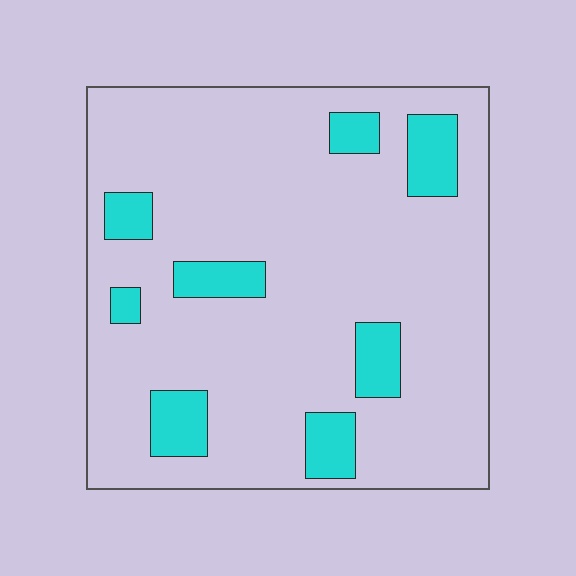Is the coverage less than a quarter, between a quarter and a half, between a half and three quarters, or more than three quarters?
Less than a quarter.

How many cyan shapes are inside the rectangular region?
8.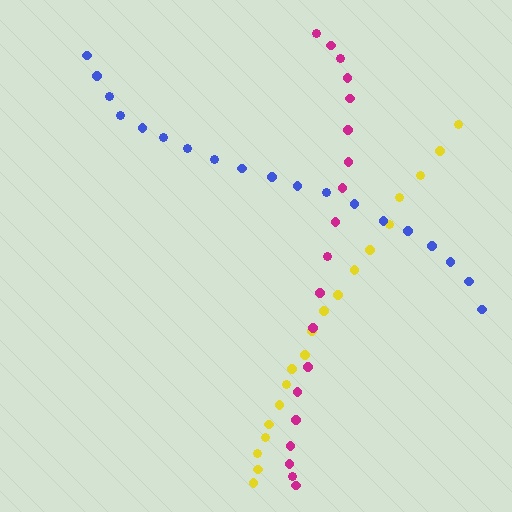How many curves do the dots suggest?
There are 3 distinct paths.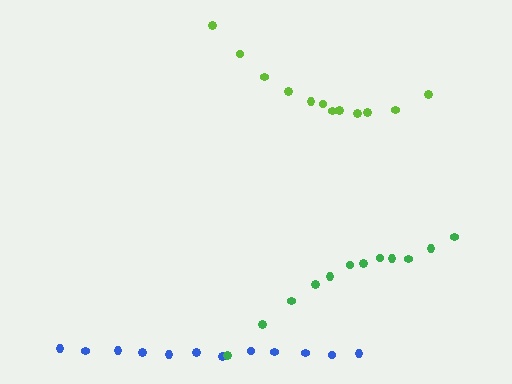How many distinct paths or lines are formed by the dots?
There are 3 distinct paths.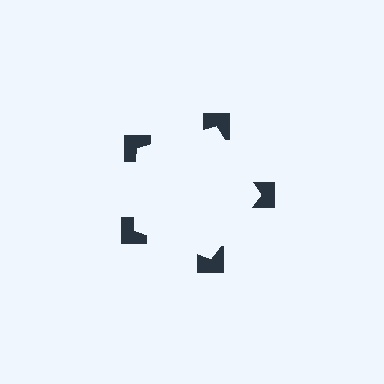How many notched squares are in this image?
There are 5 — one at each vertex of the illusory pentagon.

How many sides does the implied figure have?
5 sides.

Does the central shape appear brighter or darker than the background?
It typically appears slightly brighter than the background, even though no actual brightness change is drawn.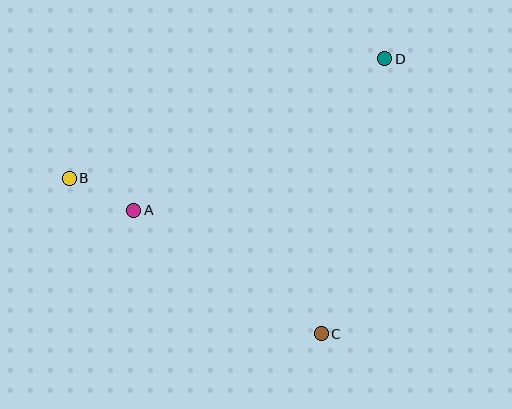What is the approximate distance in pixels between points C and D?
The distance between C and D is approximately 283 pixels.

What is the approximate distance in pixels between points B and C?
The distance between B and C is approximately 296 pixels.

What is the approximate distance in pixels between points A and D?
The distance between A and D is approximately 293 pixels.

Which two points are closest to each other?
Points A and B are closest to each other.